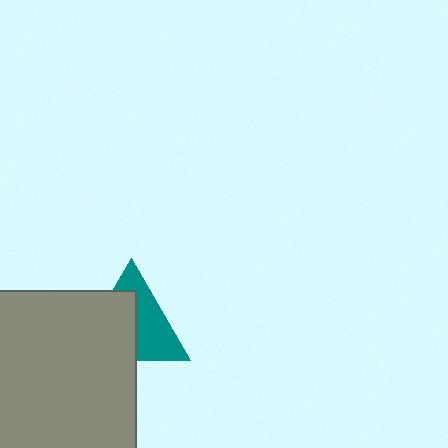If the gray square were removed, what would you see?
You would see the complete teal triangle.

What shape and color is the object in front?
The object in front is a gray square.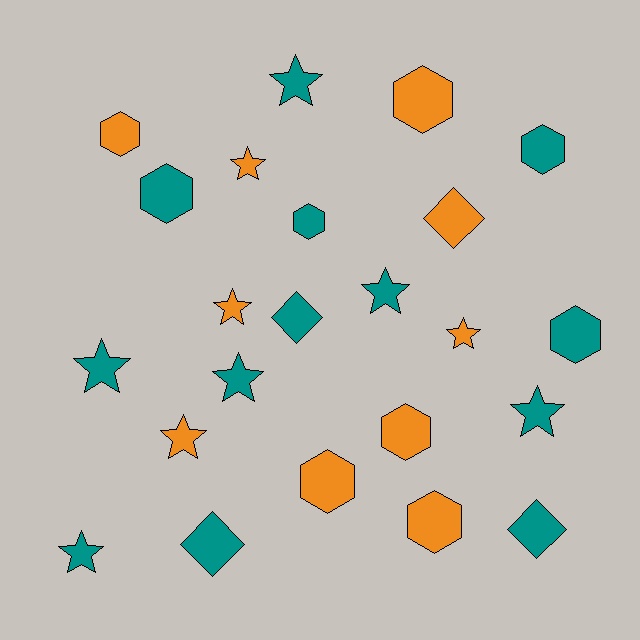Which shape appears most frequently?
Star, with 10 objects.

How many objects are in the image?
There are 23 objects.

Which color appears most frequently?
Teal, with 13 objects.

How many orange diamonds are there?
There is 1 orange diamond.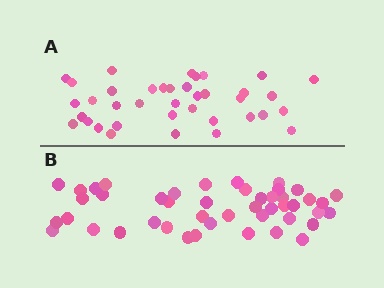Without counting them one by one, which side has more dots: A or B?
Region B (the bottom region) has more dots.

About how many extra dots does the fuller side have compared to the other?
Region B has roughly 8 or so more dots than region A.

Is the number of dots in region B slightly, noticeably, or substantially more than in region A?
Region B has only slightly more — the two regions are fairly close. The ratio is roughly 1.2 to 1.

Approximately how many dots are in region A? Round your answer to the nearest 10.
About 40 dots. (The exact count is 38, which rounds to 40.)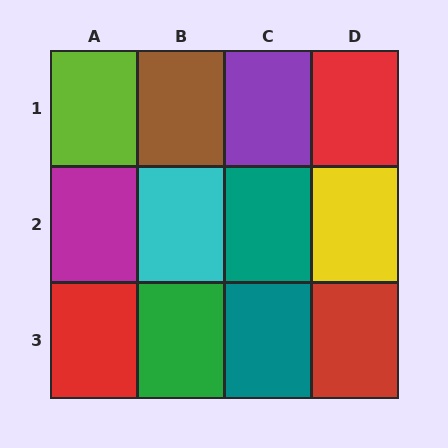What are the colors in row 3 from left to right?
Red, green, teal, red.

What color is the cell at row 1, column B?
Brown.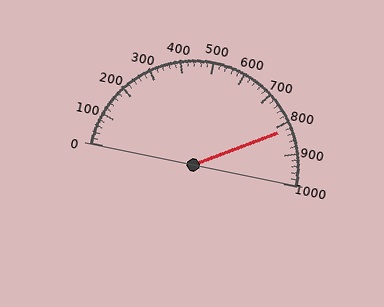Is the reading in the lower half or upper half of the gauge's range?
The reading is in the upper half of the range (0 to 1000).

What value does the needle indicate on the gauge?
The needle indicates approximately 820.